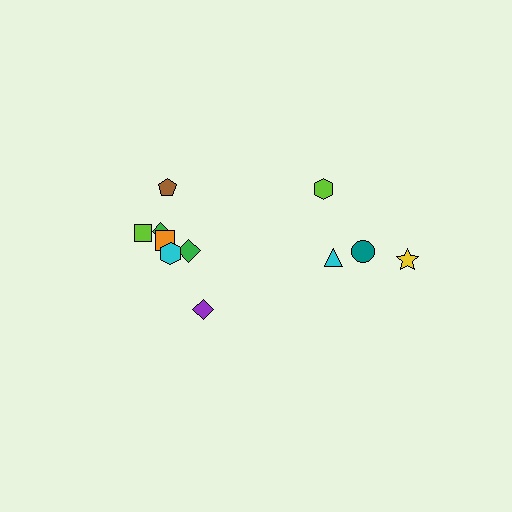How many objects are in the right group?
There are 4 objects.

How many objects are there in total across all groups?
There are 11 objects.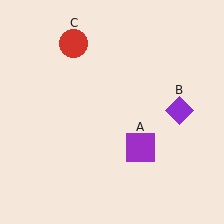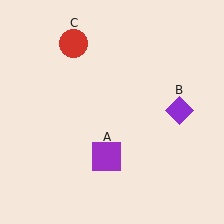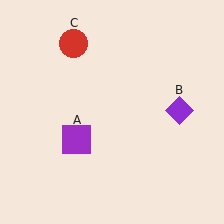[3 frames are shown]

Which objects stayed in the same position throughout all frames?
Purple diamond (object B) and red circle (object C) remained stationary.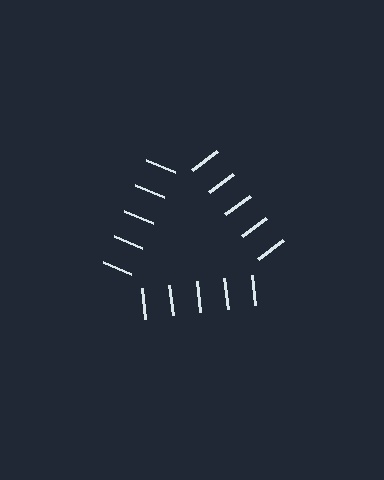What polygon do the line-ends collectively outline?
An illusory triangle — the line segments terminate on its edges but no continuous stroke is drawn.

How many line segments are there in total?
15 — 5 along each of the 3 edges.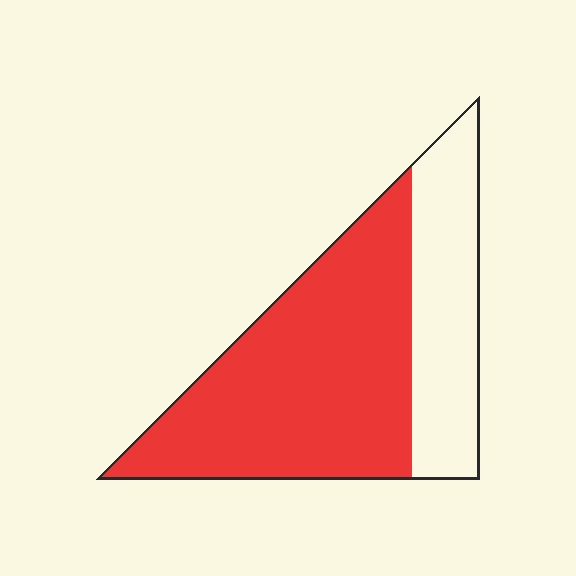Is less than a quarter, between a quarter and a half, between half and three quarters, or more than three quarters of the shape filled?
Between half and three quarters.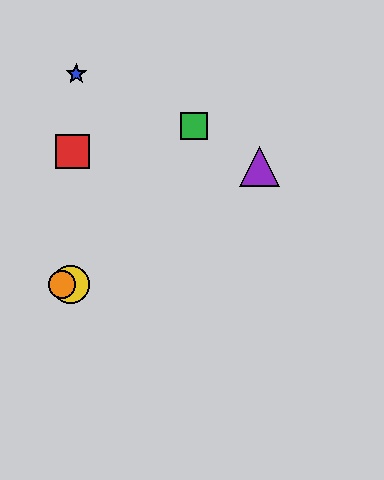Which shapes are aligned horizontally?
The yellow circle, the orange circle are aligned horizontally.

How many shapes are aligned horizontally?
2 shapes (the yellow circle, the orange circle) are aligned horizontally.